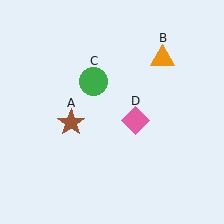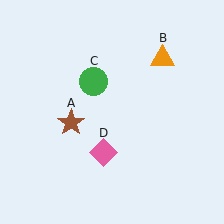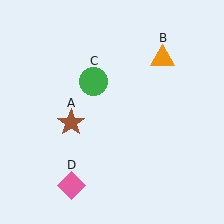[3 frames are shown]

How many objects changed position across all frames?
1 object changed position: pink diamond (object D).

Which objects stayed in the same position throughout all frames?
Brown star (object A) and orange triangle (object B) and green circle (object C) remained stationary.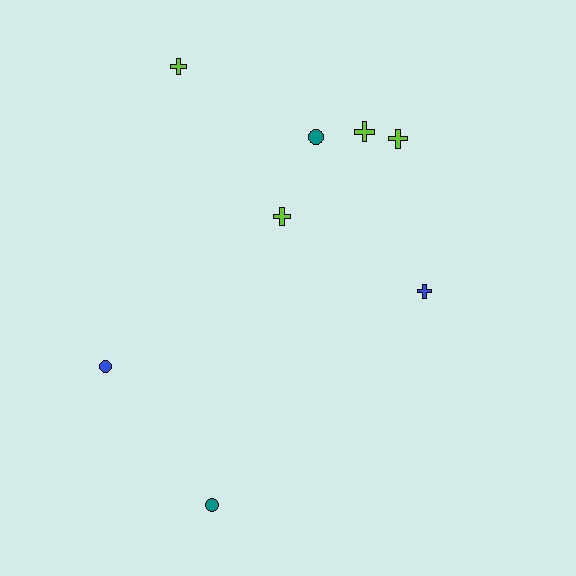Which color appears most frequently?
Lime, with 4 objects.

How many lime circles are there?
There are no lime circles.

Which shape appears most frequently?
Cross, with 5 objects.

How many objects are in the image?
There are 8 objects.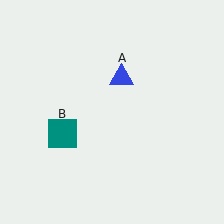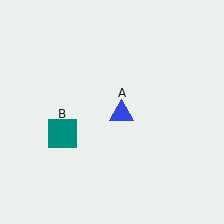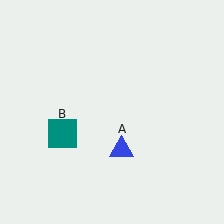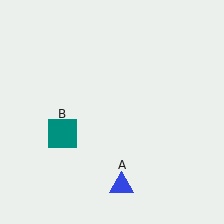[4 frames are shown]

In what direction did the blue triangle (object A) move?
The blue triangle (object A) moved down.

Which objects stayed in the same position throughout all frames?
Teal square (object B) remained stationary.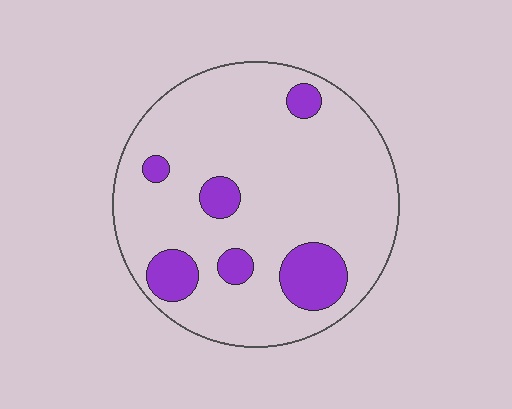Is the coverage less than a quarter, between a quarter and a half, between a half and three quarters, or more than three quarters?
Less than a quarter.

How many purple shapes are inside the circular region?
6.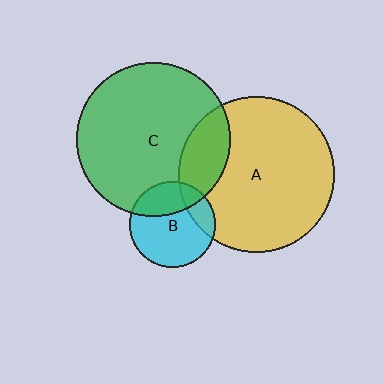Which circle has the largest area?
Circle A (yellow).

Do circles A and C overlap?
Yes.